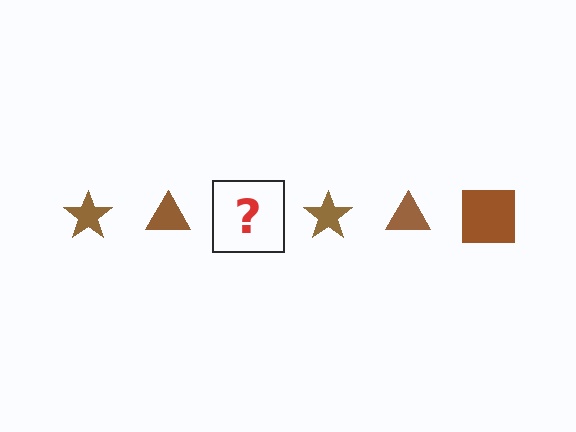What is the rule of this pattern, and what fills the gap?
The rule is that the pattern cycles through star, triangle, square shapes in brown. The gap should be filled with a brown square.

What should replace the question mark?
The question mark should be replaced with a brown square.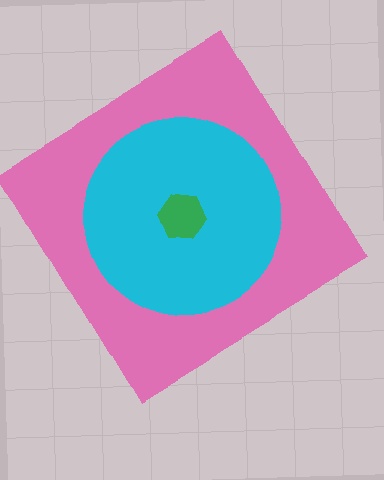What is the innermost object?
The green hexagon.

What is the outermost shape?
The pink diamond.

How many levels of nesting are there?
3.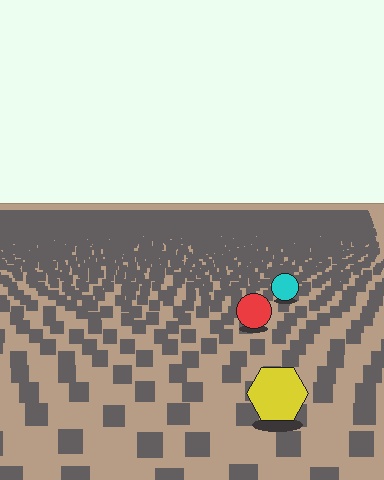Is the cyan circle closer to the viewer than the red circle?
No. The red circle is closer — you can tell from the texture gradient: the ground texture is coarser near it.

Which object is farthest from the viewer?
The cyan circle is farthest from the viewer. It appears smaller and the ground texture around it is denser.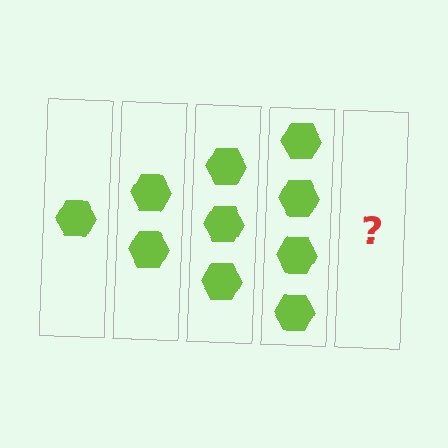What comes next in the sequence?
The next element should be 5 hexagons.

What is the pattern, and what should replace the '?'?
The pattern is that each step adds one more hexagon. The '?' should be 5 hexagons.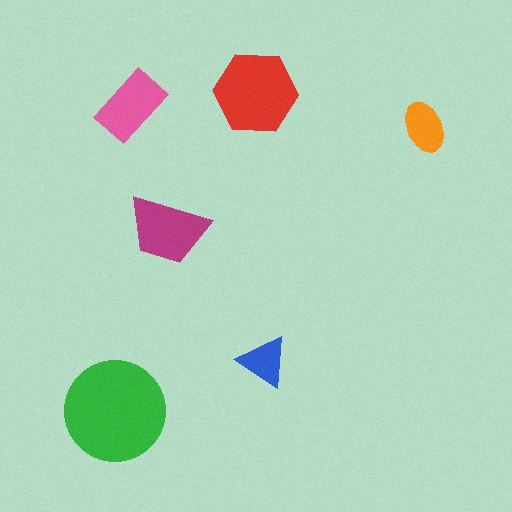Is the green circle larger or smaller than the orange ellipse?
Larger.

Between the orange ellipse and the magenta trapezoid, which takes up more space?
The magenta trapezoid.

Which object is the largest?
The green circle.